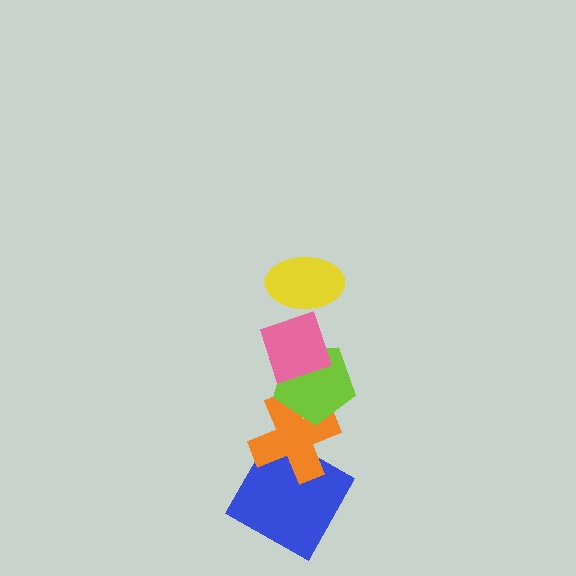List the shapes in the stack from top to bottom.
From top to bottom: the yellow ellipse, the pink diamond, the lime pentagon, the orange cross, the blue square.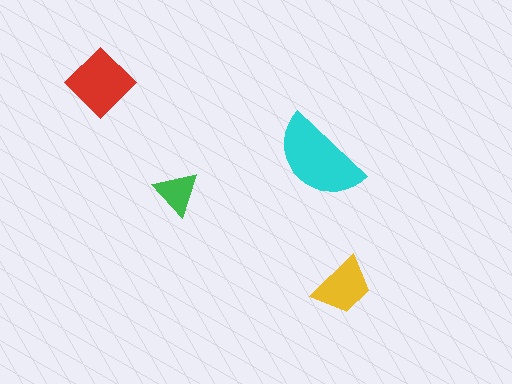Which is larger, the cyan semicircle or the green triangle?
The cyan semicircle.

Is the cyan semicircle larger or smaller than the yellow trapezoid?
Larger.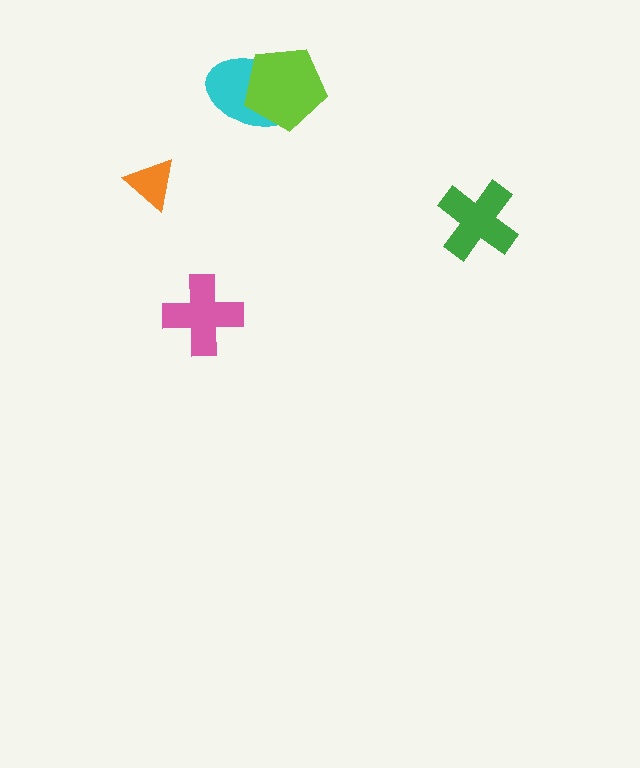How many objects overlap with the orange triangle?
0 objects overlap with the orange triangle.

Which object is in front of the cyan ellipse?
The lime pentagon is in front of the cyan ellipse.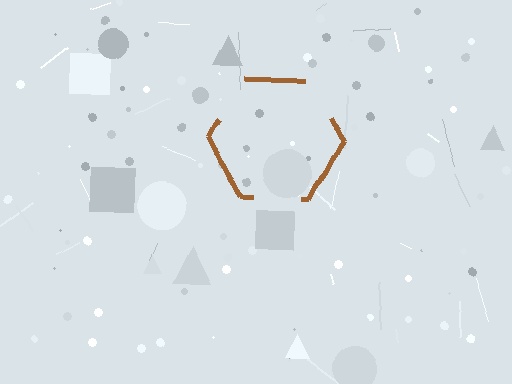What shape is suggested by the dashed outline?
The dashed outline suggests a hexagon.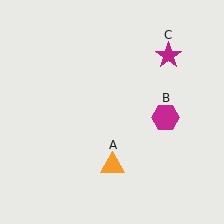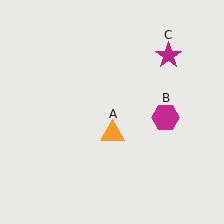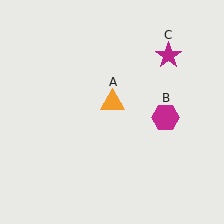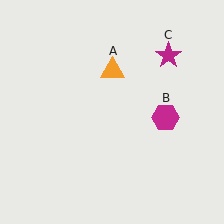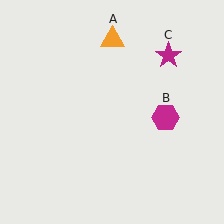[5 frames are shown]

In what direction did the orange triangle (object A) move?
The orange triangle (object A) moved up.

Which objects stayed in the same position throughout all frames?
Magenta hexagon (object B) and magenta star (object C) remained stationary.